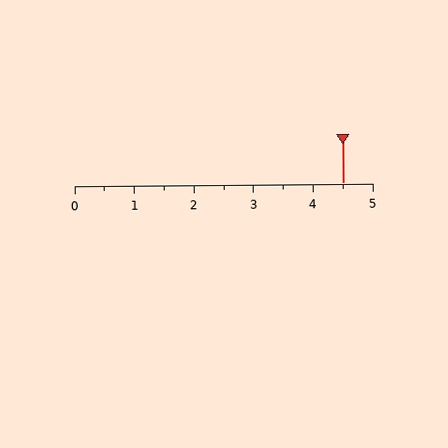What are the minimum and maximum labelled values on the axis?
The axis runs from 0 to 5.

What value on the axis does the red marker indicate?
The marker indicates approximately 4.5.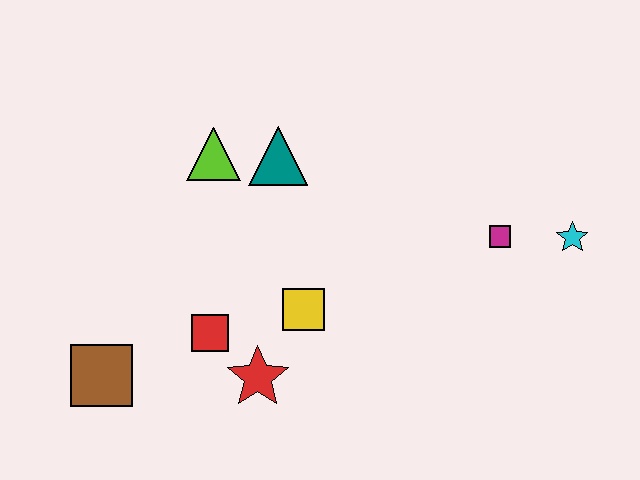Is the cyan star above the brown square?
Yes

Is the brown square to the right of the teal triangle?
No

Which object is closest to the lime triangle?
The teal triangle is closest to the lime triangle.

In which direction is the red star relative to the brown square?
The red star is to the right of the brown square.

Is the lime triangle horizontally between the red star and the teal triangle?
No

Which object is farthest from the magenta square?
The brown square is farthest from the magenta square.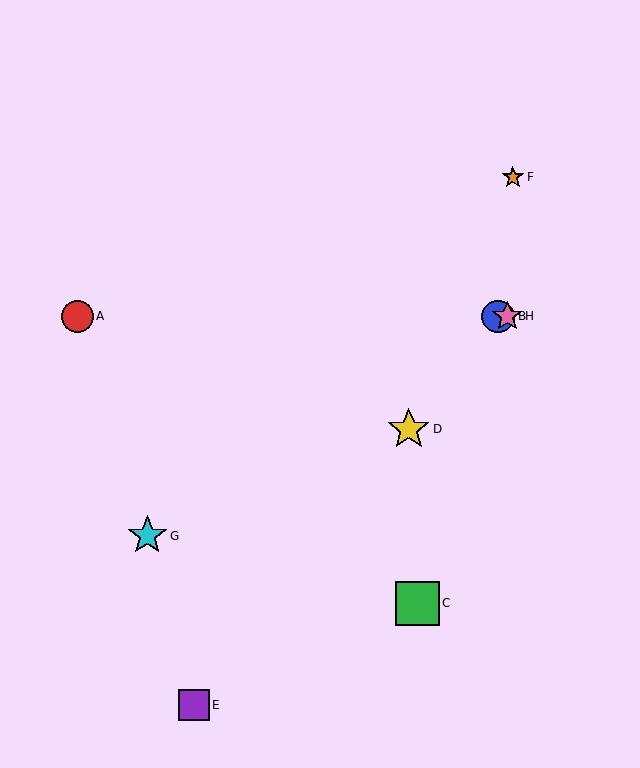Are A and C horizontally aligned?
No, A is at y≈316 and C is at y≈603.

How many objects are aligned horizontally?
3 objects (A, B, H) are aligned horizontally.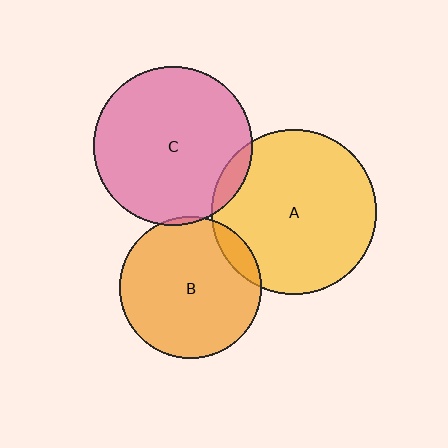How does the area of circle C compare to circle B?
Approximately 1.3 times.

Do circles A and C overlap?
Yes.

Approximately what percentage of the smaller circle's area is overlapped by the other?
Approximately 5%.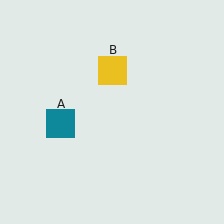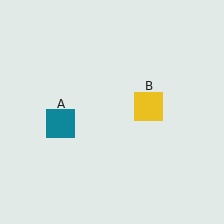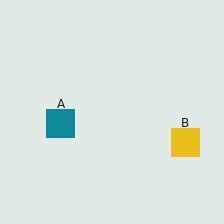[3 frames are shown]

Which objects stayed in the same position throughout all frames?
Teal square (object A) remained stationary.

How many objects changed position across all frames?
1 object changed position: yellow square (object B).